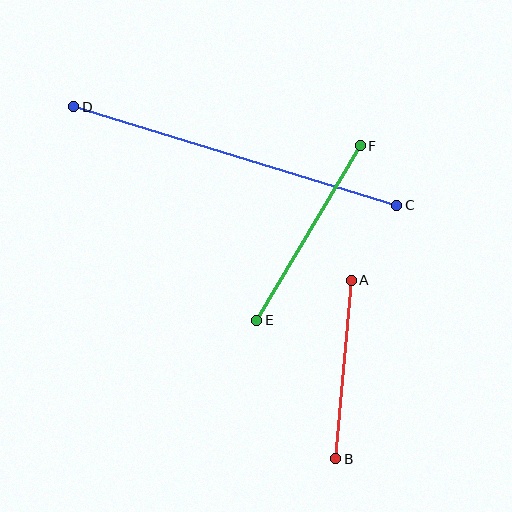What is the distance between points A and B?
The distance is approximately 179 pixels.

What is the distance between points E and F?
The distance is approximately 203 pixels.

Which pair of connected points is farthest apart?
Points C and D are farthest apart.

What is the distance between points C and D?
The distance is approximately 338 pixels.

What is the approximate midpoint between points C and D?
The midpoint is at approximately (235, 156) pixels.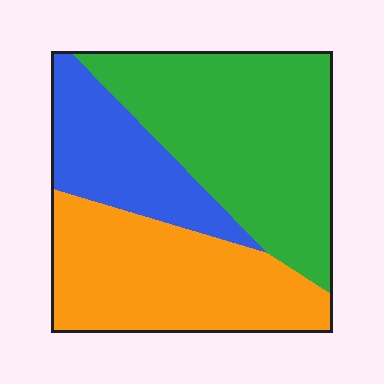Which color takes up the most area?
Green, at roughly 45%.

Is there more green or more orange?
Green.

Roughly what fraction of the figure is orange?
Orange covers 35% of the figure.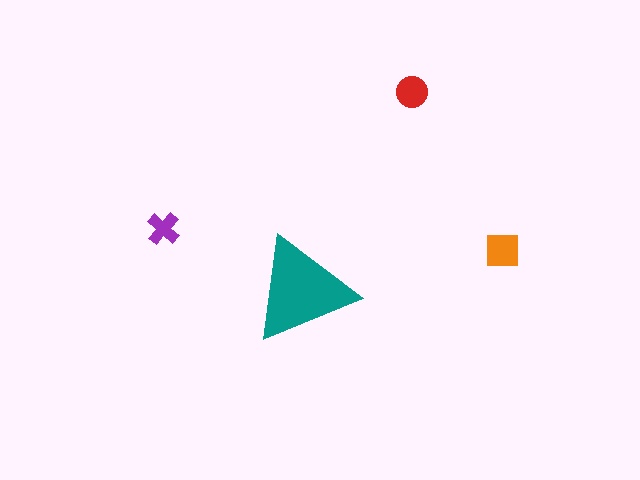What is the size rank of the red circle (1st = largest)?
3rd.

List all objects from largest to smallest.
The teal triangle, the orange square, the red circle, the purple cross.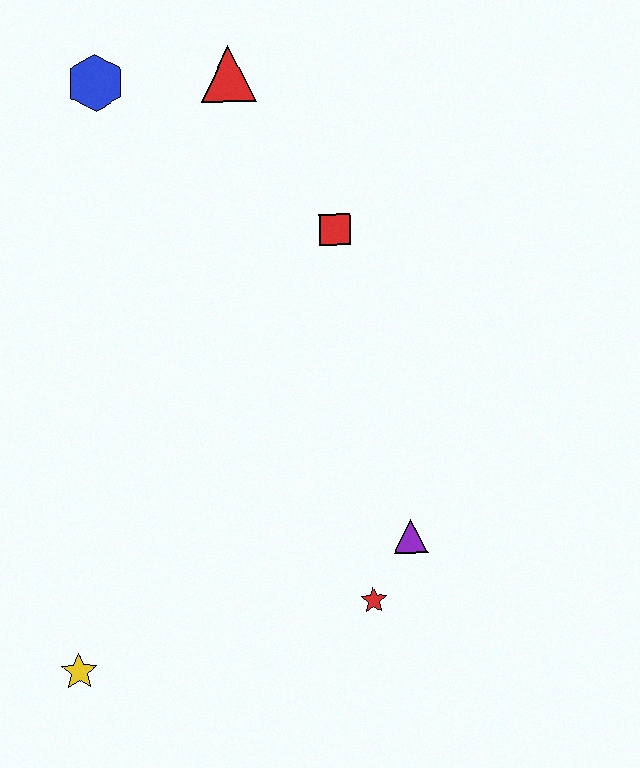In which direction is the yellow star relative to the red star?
The yellow star is to the left of the red star.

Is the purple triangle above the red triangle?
No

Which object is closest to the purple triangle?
The red star is closest to the purple triangle.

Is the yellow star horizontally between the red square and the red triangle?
No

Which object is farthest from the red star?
The blue hexagon is farthest from the red star.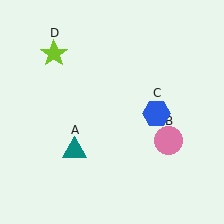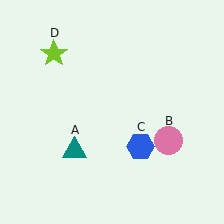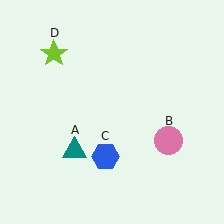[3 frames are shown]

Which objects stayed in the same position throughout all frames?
Teal triangle (object A) and pink circle (object B) and lime star (object D) remained stationary.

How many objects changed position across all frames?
1 object changed position: blue hexagon (object C).